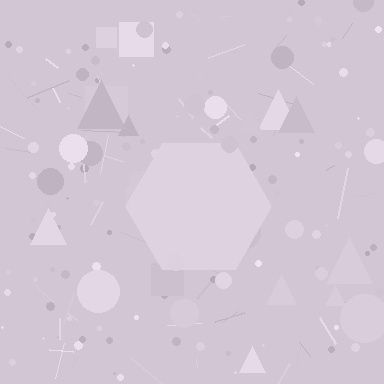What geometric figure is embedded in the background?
A hexagon is embedded in the background.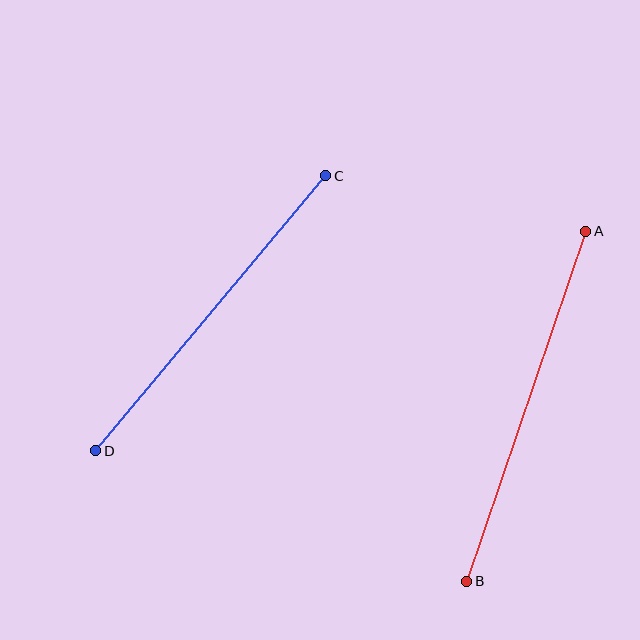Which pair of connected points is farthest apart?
Points A and B are farthest apart.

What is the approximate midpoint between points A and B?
The midpoint is at approximately (526, 406) pixels.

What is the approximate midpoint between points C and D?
The midpoint is at approximately (211, 313) pixels.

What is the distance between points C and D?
The distance is approximately 359 pixels.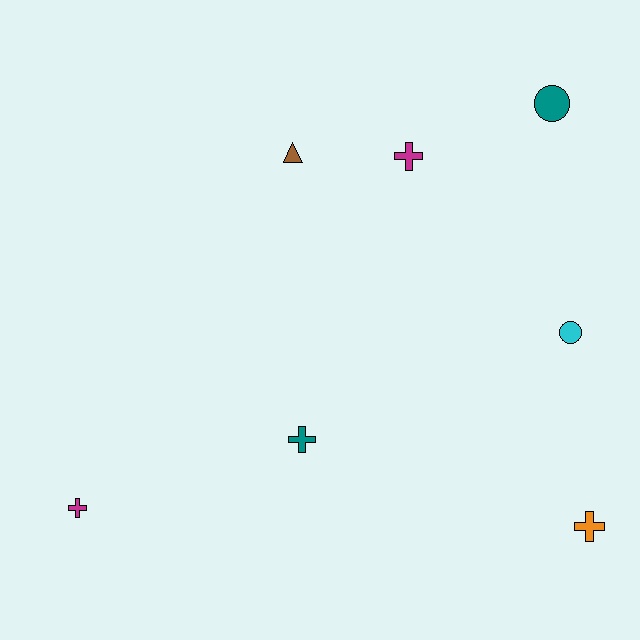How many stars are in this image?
There are no stars.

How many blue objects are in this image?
There are no blue objects.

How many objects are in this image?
There are 7 objects.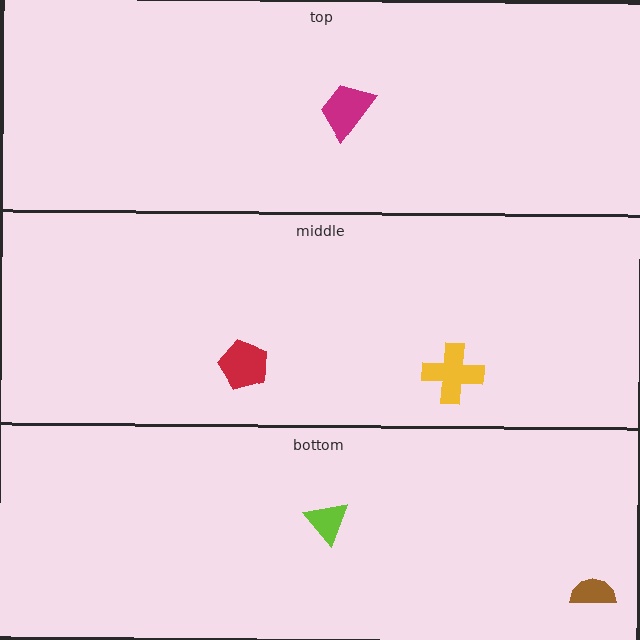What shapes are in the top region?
The magenta trapezoid.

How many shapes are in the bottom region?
2.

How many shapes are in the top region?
1.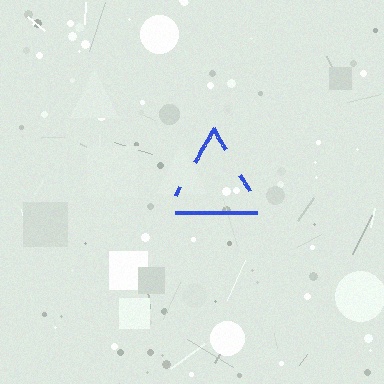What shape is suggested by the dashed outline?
The dashed outline suggests a triangle.